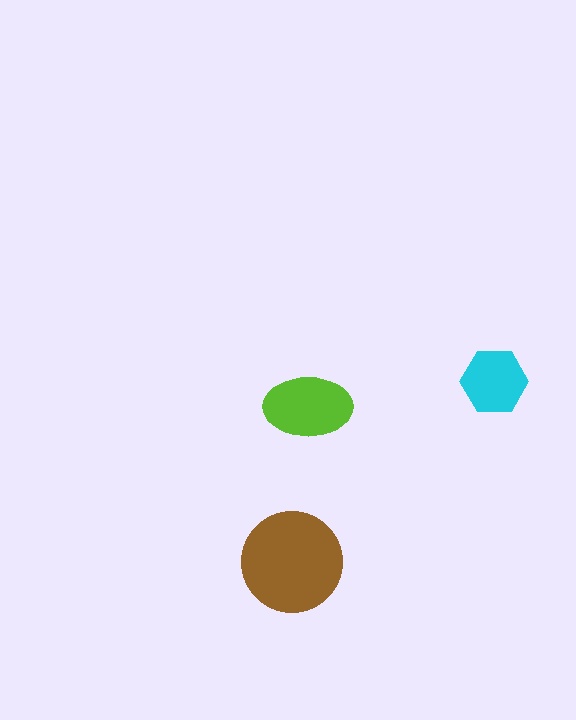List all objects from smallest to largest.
The cyan hexagon, the lime ellipse, the brown circle.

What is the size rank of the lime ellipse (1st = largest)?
2nd.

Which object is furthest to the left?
The brown circle is leftmost.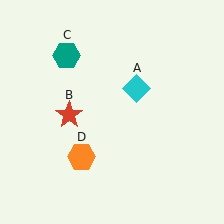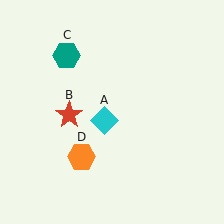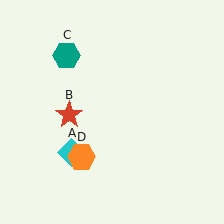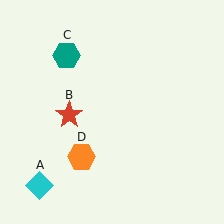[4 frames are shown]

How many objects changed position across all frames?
1 object changed position: cyan diamond (object A).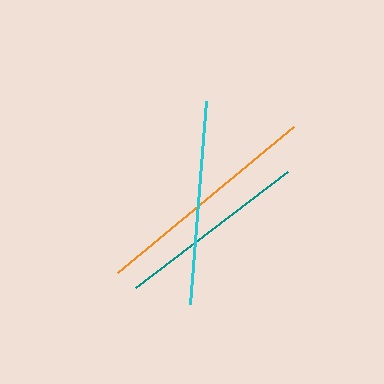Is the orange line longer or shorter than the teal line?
The orange line is longer than the teal line.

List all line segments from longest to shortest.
From longest to shortest: orange, cyan, teal.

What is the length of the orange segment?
The orange segment is approximately 229 pixels long.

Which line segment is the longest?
The orange line is the longest at approximately 229 pixels.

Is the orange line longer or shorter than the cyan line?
The orange line is longer than the cyan line.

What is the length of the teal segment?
The teal segment is approximately 191 pixels long.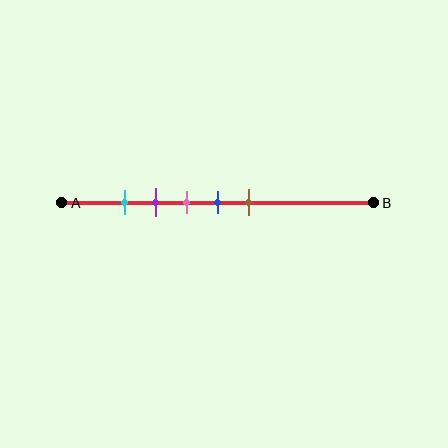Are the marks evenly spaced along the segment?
Yes, the marks are approximately evenly spaced.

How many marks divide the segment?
There are 5 marks dividing the segment.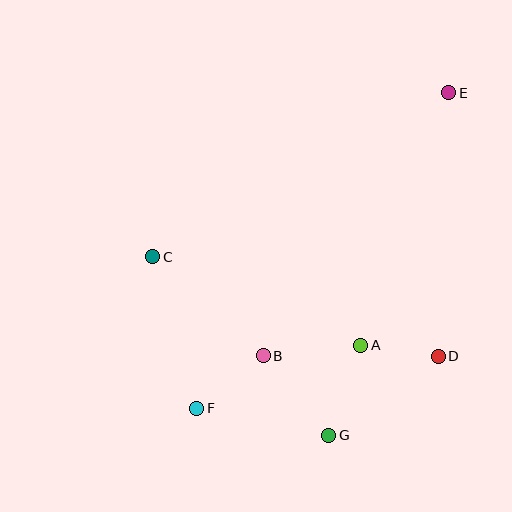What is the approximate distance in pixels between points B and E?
The distance between B and E is approximately 322 pixels.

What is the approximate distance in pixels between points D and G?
The distance between D and G is approximately 135 pixels.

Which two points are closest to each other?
Points A and D are closest to each other.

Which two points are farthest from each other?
Points E and F are farthest from each other.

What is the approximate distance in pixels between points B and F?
The distance between B and F is approximately 85 pixels.